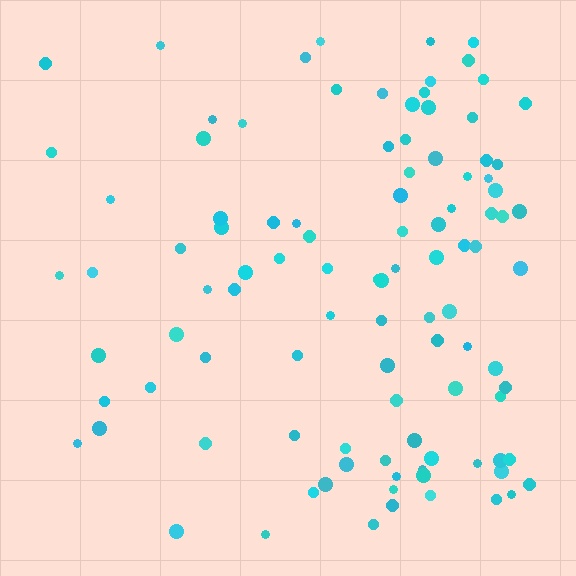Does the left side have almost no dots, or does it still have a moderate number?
Still a moderate number, just noticeably fewer than the right.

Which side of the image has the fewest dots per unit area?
The left.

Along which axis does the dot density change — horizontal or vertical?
Horizontal.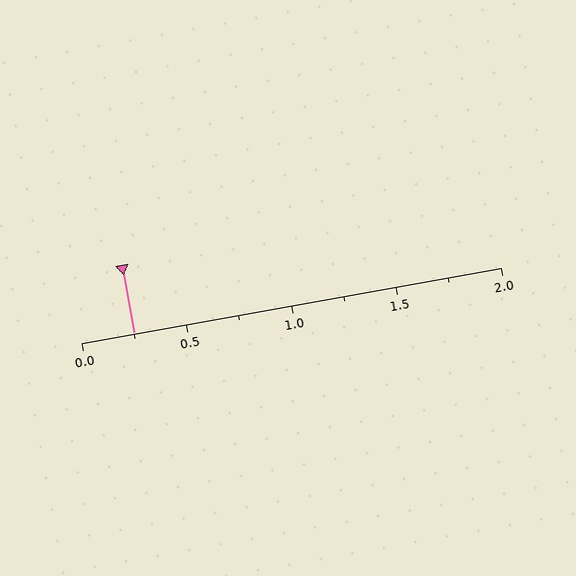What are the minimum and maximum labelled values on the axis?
The axis runs from 0.0 to 2.0.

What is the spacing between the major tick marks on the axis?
The major ticks are spaced 0.5 apart.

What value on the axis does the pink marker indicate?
The marker indicates approximately 0.25.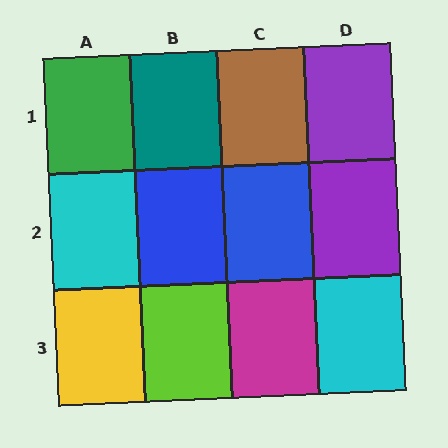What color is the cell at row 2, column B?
Blue.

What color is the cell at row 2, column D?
Purple.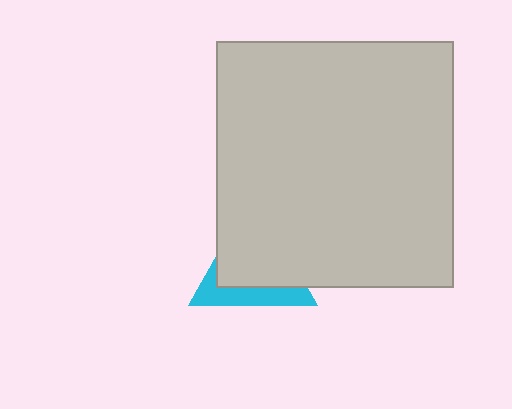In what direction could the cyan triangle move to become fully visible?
The cyan triangle could move toward the lower-left. That would shift it out from behind the light gray rectangle entirely.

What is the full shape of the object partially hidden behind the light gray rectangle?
The partially hidden object is a cyan triangle.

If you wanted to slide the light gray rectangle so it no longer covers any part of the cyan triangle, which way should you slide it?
Slide it toward the upper-right — that is the most direct way to separate the two shapes.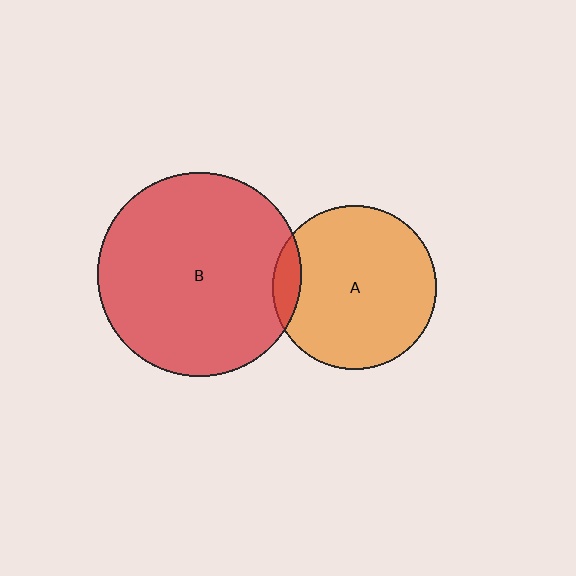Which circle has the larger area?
Circle B (red).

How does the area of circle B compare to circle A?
Approximately 1.6 times.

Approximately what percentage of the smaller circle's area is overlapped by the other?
Approximately 10%.